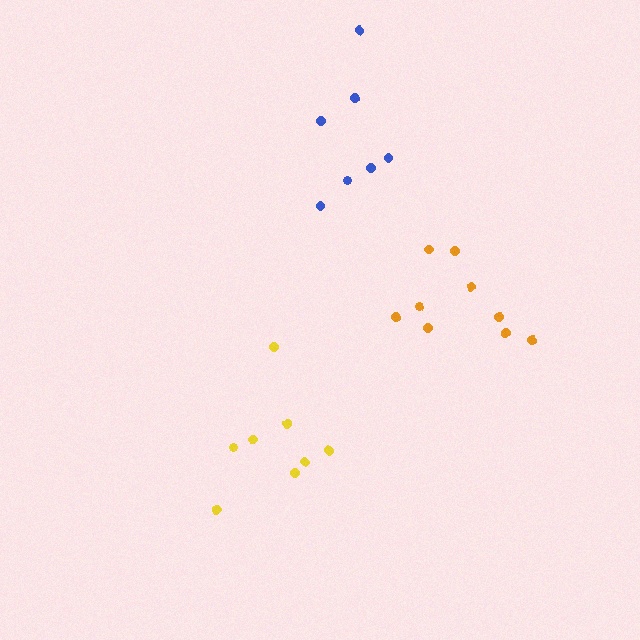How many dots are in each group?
Group 1: 7 dots, Group 2: 8 dots, Group 3: 9 dots (24 total).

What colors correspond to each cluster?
The clusters are colored: blue, yellow, orange.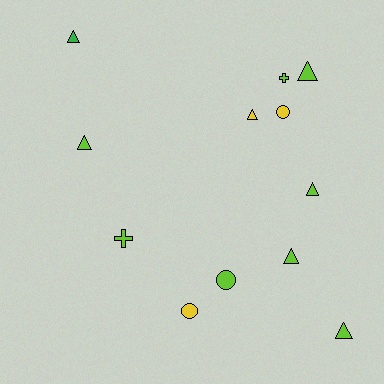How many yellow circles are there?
There are 2 yellow circles.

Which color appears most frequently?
Lime, with 8 objects.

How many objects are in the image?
There are 12 objects.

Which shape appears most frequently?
Triangle, with 7 objects.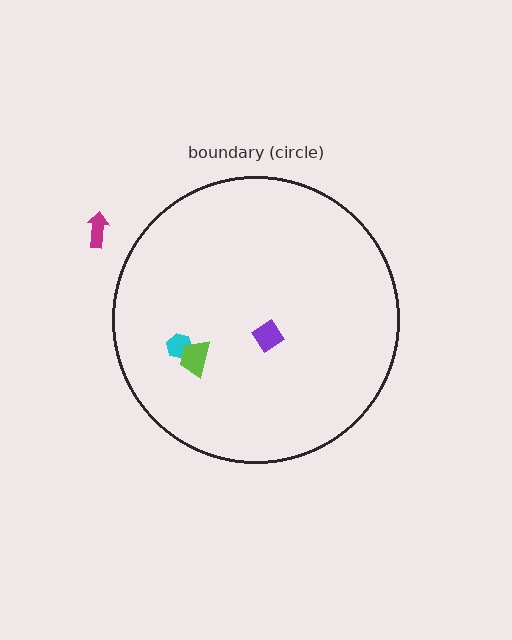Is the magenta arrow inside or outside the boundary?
Outside.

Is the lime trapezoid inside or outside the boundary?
Inside.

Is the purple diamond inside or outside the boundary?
Inside.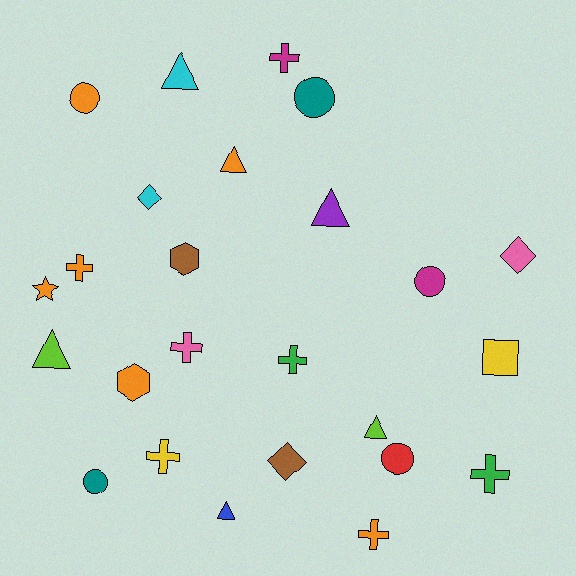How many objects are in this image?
There are 25 objects.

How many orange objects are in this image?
There are 6 orange objects.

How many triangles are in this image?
There are 6 triangles.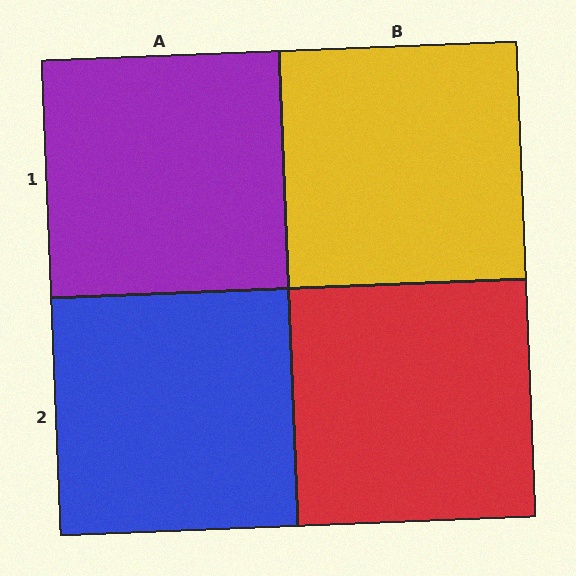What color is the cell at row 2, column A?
Blue.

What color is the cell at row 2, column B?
Red.